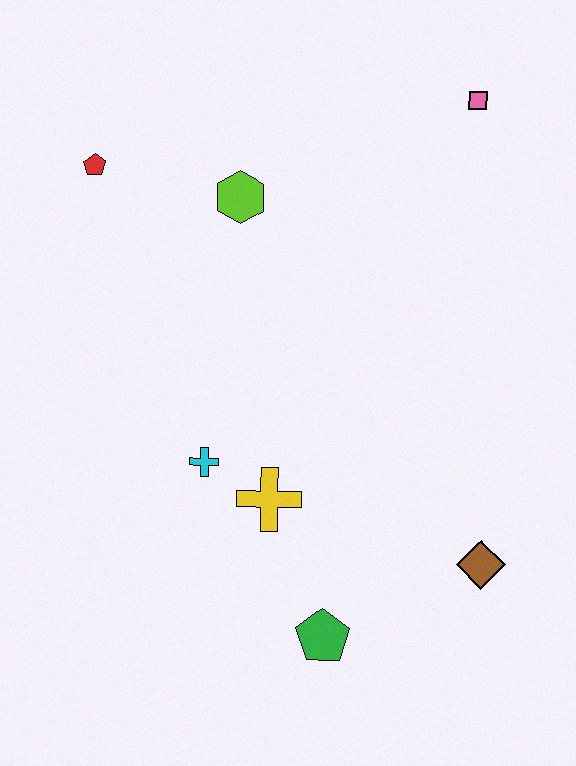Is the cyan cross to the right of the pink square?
No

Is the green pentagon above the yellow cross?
No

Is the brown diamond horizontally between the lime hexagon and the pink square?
No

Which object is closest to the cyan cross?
The yellow cross is closest to the cyan cross.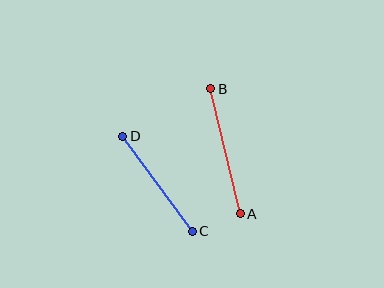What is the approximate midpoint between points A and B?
The midpoint is at approximately (225, 151) pixels.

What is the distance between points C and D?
The distance is approximately 118 pixels.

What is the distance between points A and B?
The distance is approximately 129 pixels.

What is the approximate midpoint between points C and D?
The midpoint is at approximately (157, 184) pixels.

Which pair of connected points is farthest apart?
Points A and B are farthest apart.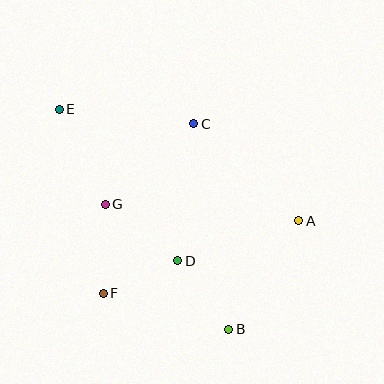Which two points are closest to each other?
Points D and F are closest to each other.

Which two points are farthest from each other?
Points B and E are farthest from each other.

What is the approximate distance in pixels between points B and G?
The distance between B and G is approximately 176 pixels.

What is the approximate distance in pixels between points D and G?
The distance between D and G is approximately 92 pixels.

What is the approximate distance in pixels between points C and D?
The distance between C and D is approximately 138 pixels.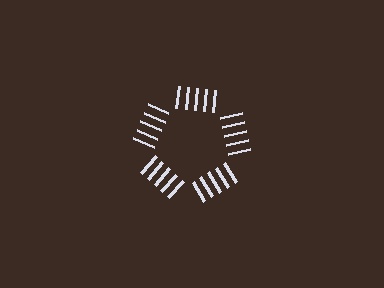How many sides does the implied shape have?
5 sides — the line-ends trace a pentagon.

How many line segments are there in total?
25 — 5 along each of the 5 edges.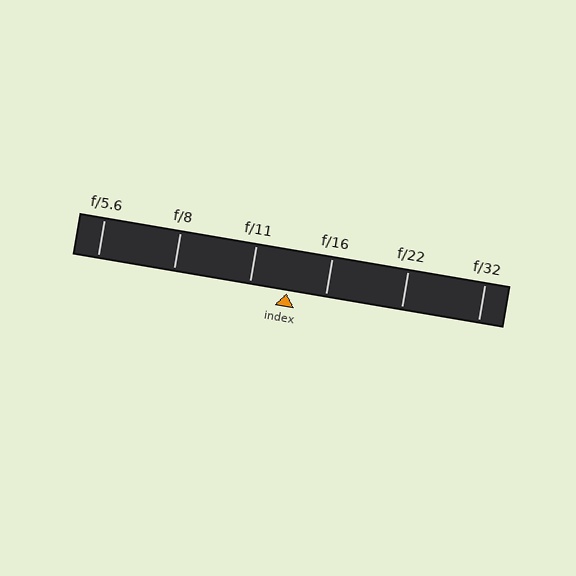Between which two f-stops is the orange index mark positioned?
The index mark is between f/11 and f/16.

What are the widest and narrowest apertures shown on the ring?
The widest aperture shown is f/5.6 and the narrowest is f/32.